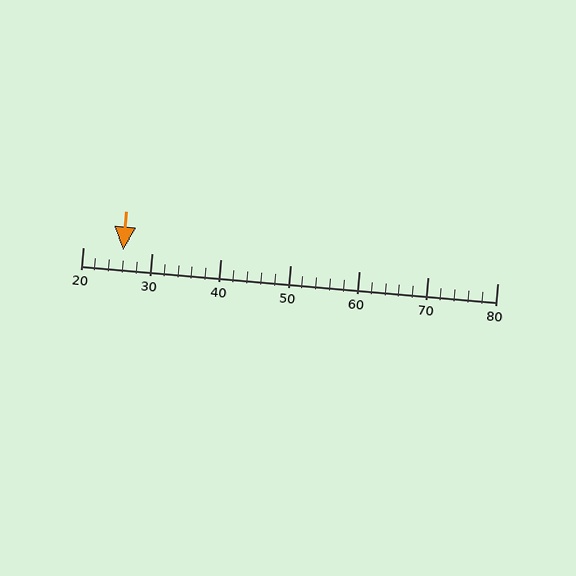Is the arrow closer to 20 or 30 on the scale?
The arrow is closer to 30.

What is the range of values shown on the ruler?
The ruler shows values from 20 to 80.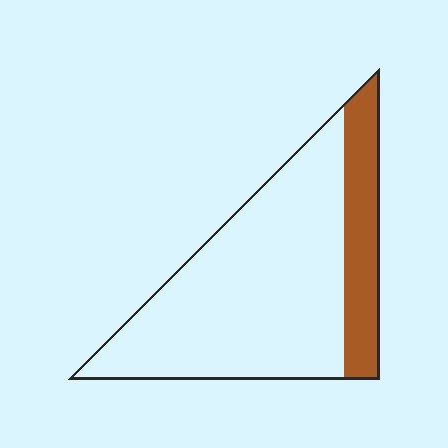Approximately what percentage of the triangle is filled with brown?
Approximately 20%.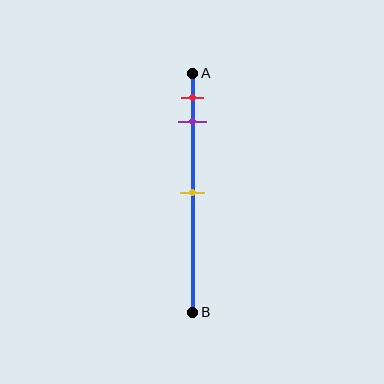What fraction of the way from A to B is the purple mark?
The purple mark is approximately 20% (0.2) of the way from A to B.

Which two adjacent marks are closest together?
The red and purple marks are the closest adjacent pair.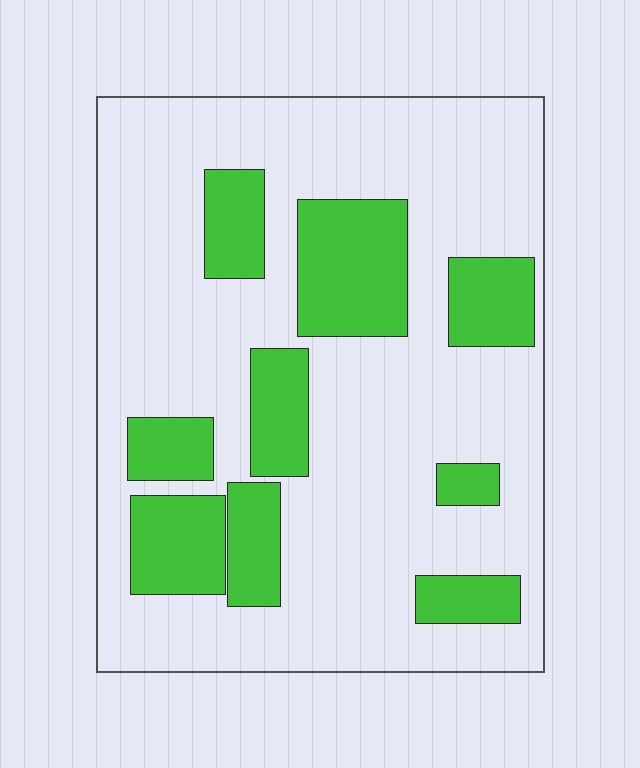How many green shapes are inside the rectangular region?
9.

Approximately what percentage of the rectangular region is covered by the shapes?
Approximately 25%.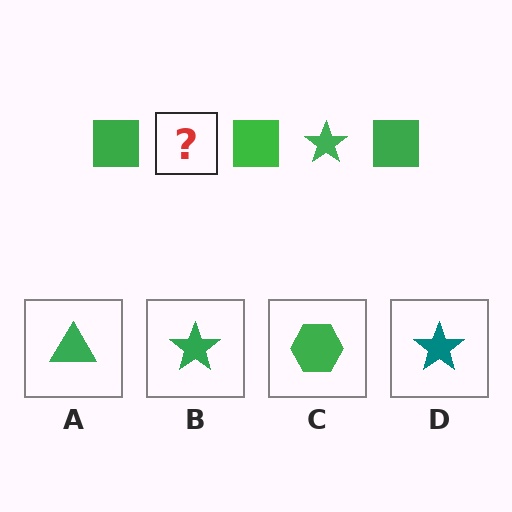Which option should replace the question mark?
Option B.